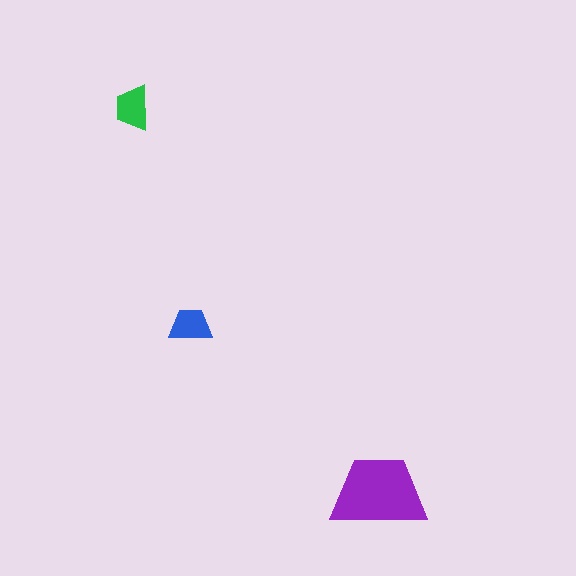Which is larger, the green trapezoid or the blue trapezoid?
The green one.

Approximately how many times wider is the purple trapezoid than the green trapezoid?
About 2 times wider.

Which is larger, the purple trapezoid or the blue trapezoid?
The purple one.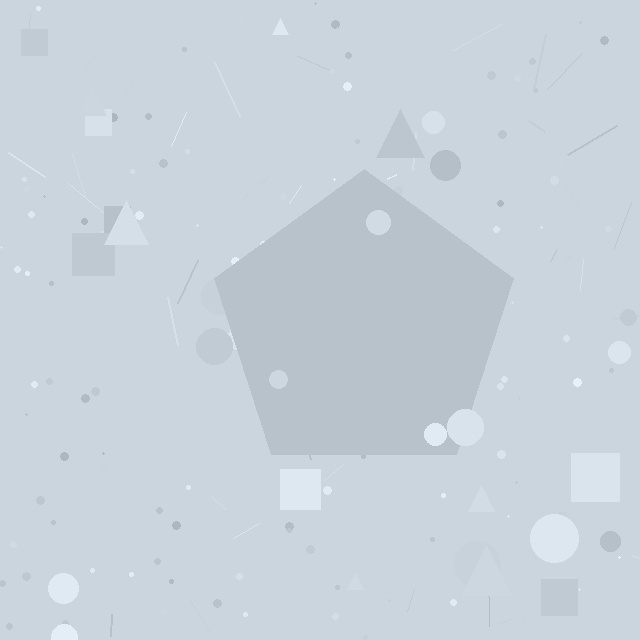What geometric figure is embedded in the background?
A pentagon is embedded in the background.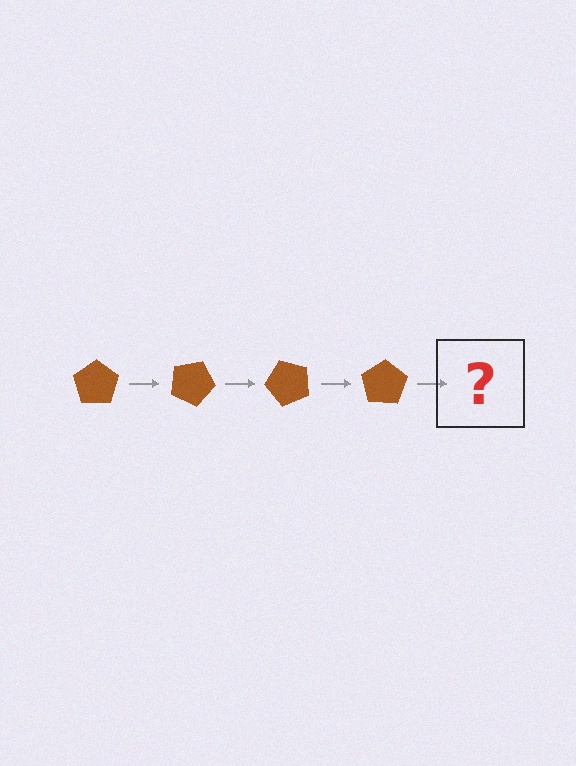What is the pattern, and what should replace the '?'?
The pattern is that the pentagon rotates 25 degrees each step. The '?' should be a brown pentagon rotated 100 degrees.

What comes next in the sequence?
The next element should be a brown pentagon rotated 100 degrees.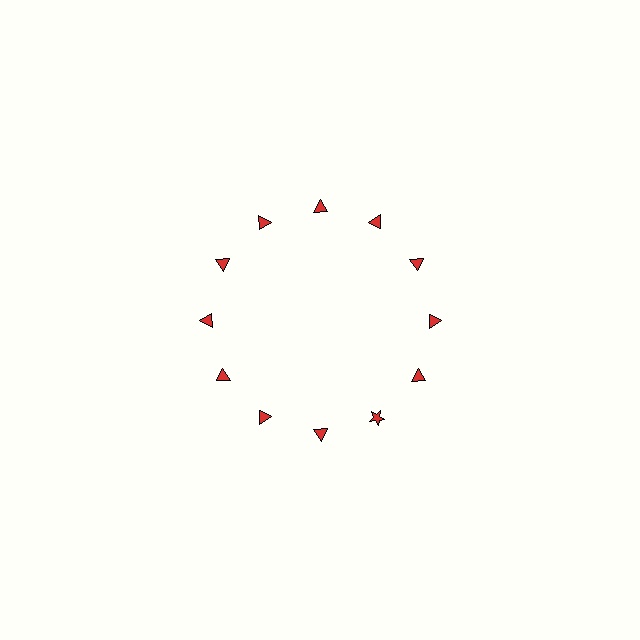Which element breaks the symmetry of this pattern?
The red star at roughly the 5 o'clock position breaks the symmetry. All other shapes are red triangles.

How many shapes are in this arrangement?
There are 12 shapes arranged in a ring pattern.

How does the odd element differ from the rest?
It has a different shape: star instead of triangle.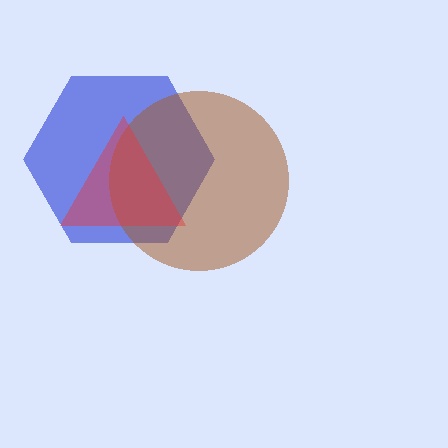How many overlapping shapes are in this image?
There are 3 overlapping shapes in the image.